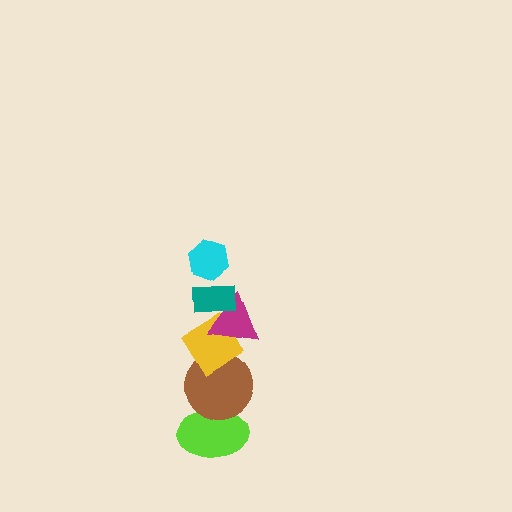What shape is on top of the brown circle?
The yellow diamond is on top of the brown circle.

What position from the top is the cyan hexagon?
The cyan hexagon is 1st from the top.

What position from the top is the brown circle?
The brown circle is 5th from the top.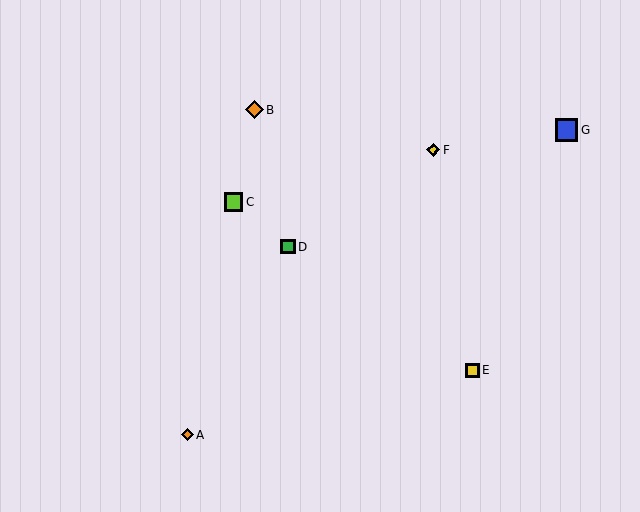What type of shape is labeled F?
Shape F is a yellow diamond.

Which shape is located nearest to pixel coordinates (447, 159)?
The yellow diamond (labeled F) at (433, 150) is nearest to that location.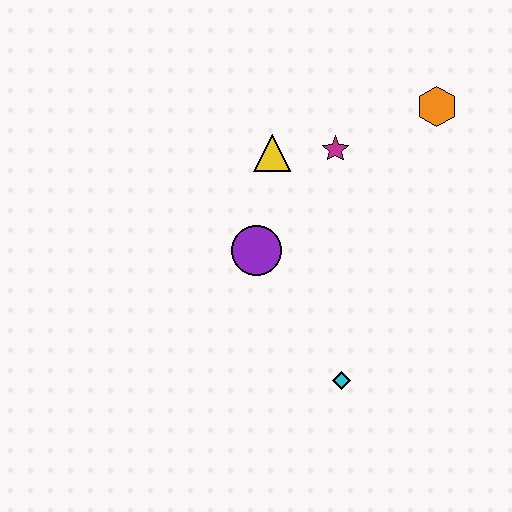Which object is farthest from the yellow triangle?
The cyan diamond is farthest from the yellow triangle.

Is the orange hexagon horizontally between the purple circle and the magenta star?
No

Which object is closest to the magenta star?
The yellow triangle is closest to the magenta star.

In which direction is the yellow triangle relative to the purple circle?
The yellow triangle is above the purple circle.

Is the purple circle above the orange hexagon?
No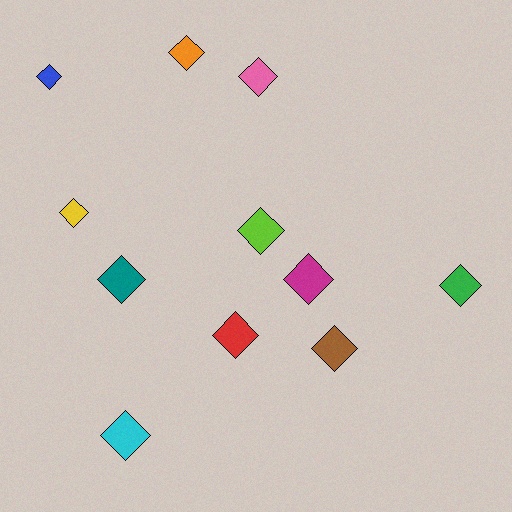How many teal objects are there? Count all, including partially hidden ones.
There is 1 teal object.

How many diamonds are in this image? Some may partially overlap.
There are 11 diamonds.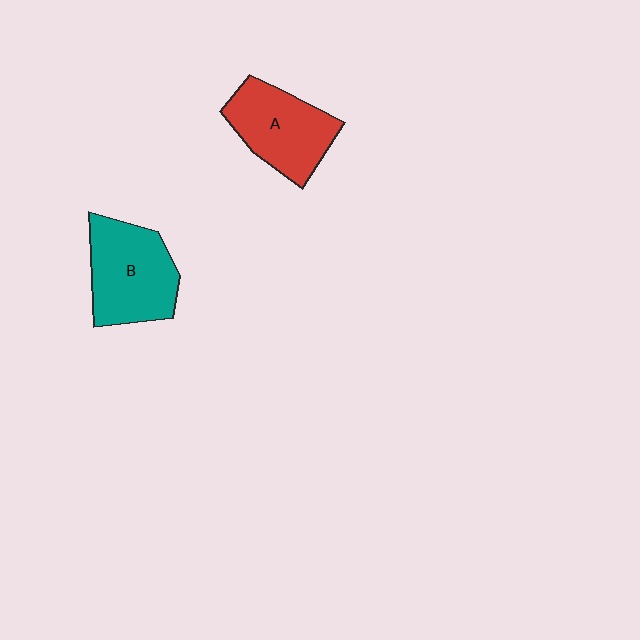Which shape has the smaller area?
Shape A (red).